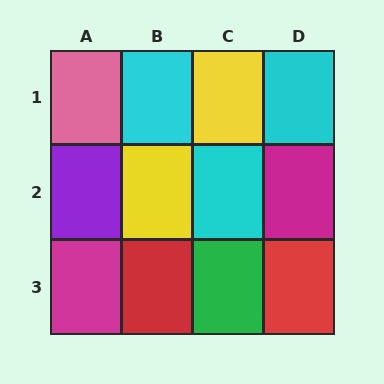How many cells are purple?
1 cell is purple.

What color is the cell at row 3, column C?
Green.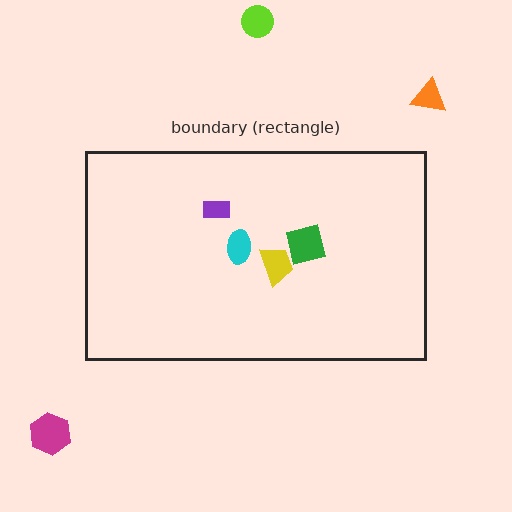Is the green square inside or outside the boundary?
Inside.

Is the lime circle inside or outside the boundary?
Outside.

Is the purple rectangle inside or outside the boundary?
Inside.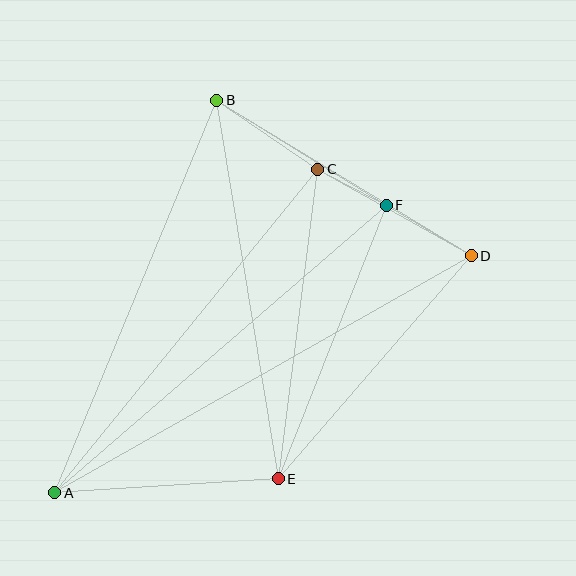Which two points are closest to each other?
Points C and F are closest to each other.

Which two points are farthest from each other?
Points A and D are farthest from each other.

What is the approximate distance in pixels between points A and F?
The distance between A and F is approximately 439 pixels.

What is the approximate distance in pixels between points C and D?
The distance between C and D is approximately 176 pixels.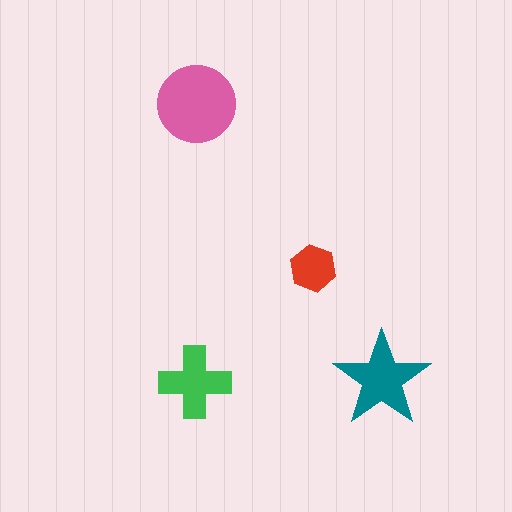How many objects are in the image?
There are 4 objects in the image.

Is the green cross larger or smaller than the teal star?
Smaller.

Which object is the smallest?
The red hexagon.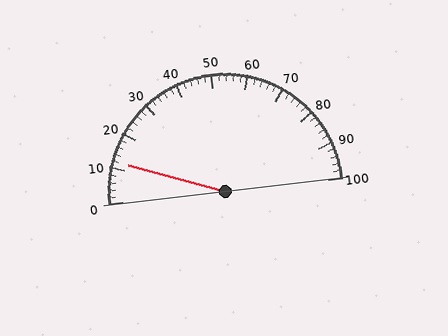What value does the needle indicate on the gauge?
The needle indicates approximately 12.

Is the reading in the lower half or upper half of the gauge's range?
The reading is in the lower half of the range (0 to 100).